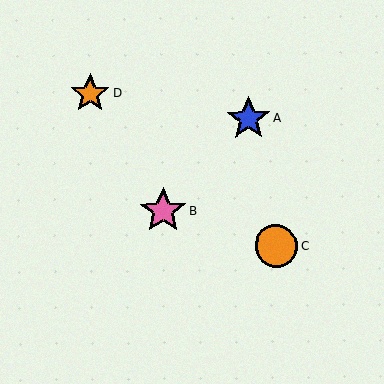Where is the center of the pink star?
The center of the pink star is at (163, 211).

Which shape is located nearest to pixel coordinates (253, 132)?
The blue star (labeled A) at (249, 119) is nearest to that location.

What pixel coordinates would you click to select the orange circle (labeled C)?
Click at (276, 246) to select the orange circle C.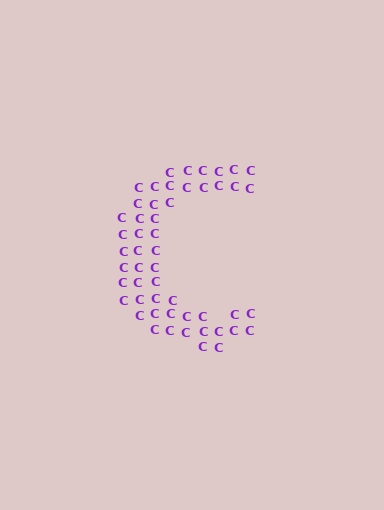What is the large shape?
The large shape is the letter C.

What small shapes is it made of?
It is made of small letter C's.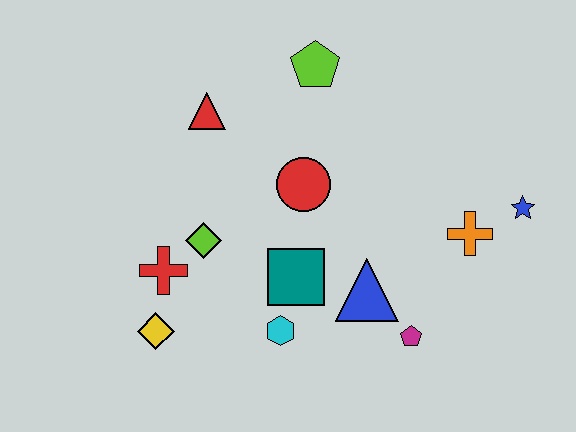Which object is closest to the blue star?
The orange cross is closest to the blue star.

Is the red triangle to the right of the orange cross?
No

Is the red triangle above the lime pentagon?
No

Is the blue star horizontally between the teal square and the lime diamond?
No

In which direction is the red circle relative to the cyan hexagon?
The red circle is above the cyan hexagon.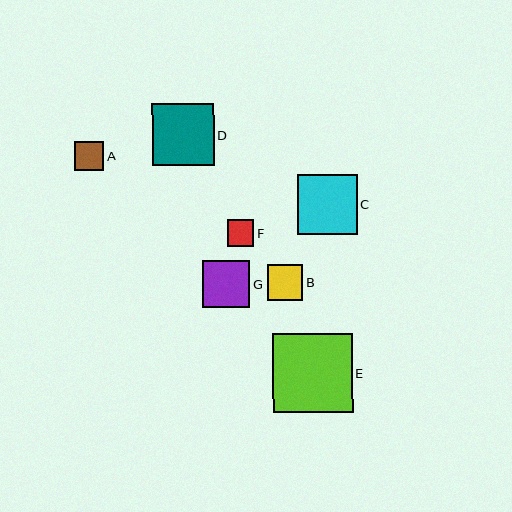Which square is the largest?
Square E is the largest with a size of approximately 80 pixels.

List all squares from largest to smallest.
From largest to smallest: E, D, C, G, B, A, F.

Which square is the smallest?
Square F is the smallest with a size of approximately 27 pixels.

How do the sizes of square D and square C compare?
Square D and square C are approximately the same size.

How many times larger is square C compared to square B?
Square C is approximately 1.7 times the size of square B.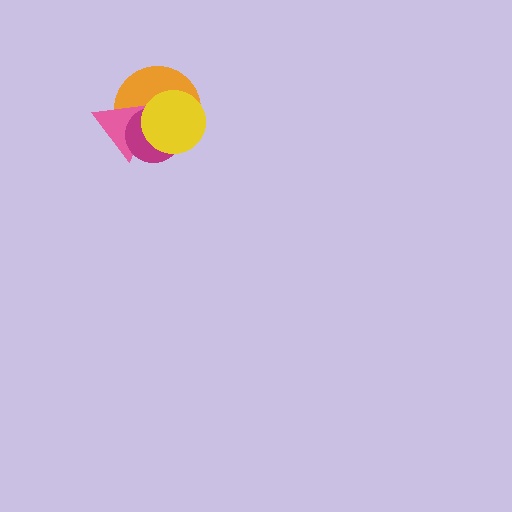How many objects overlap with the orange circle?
3 objects overlap with the orange circle.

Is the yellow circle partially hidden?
No, no other shape covers it.